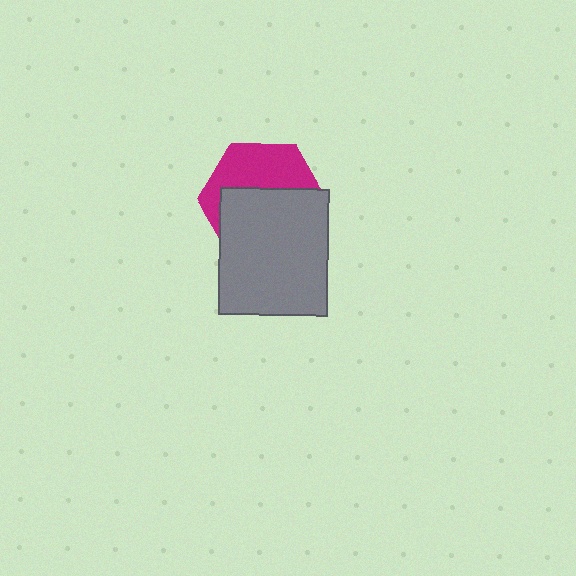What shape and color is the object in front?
The object in front is a gray rectangle.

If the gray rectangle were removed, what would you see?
You would see the complete magenta hexagon.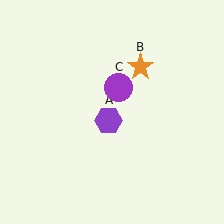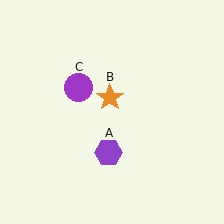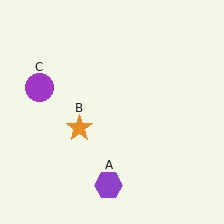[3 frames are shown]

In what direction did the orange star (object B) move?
The orange star (object B) moved down and to the left.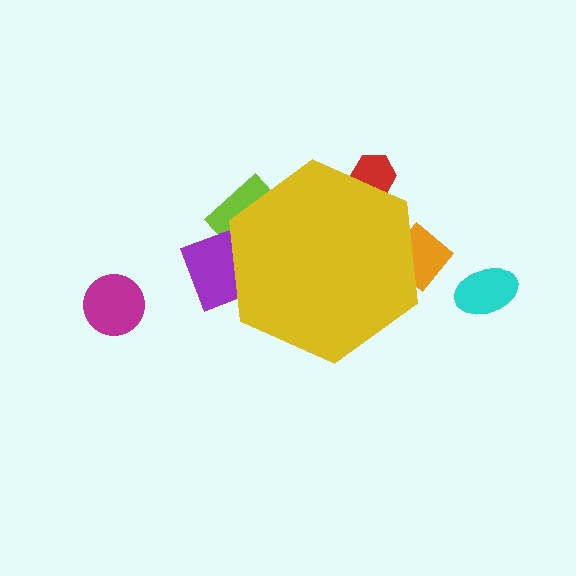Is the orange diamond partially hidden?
Yes, the orange diamond is partially hidden behind the yellow hexagon.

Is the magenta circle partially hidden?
No, the magenta circle is fully visible.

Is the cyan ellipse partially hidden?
No, the cyan ellipse is fully visible.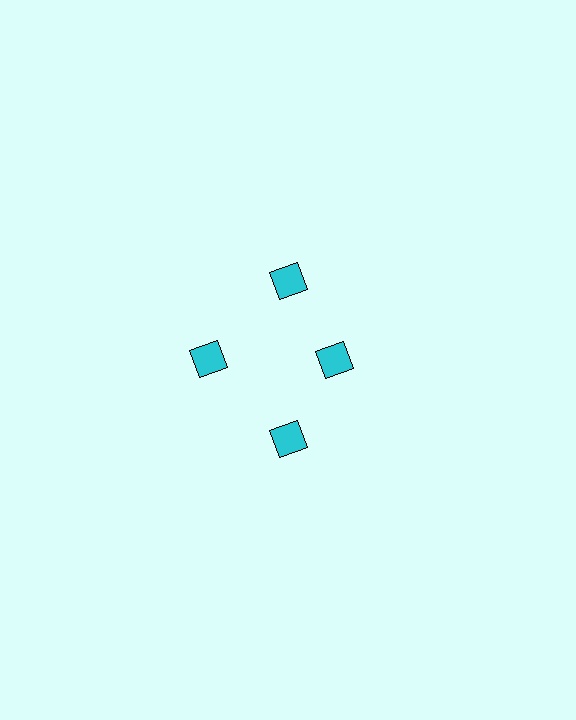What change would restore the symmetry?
The symmetry would be restored by moving it outward, back onto the ring so that all 4 diamonds sit at equal angles and equal distance from the center.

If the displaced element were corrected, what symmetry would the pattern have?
It would have 4-fold rotational symmetry — the pattern would map onto itself every 90 degrees.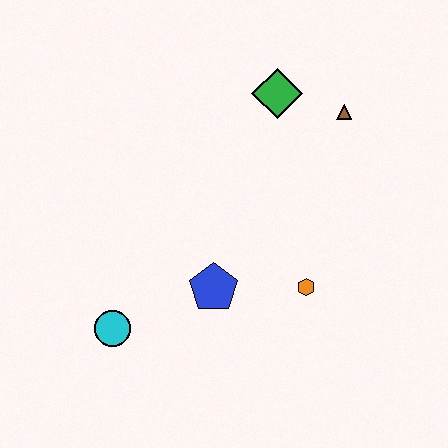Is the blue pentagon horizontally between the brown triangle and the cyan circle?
Yes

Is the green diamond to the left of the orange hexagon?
Yes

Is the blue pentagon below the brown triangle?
Yes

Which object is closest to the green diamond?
The brown triangle is closest to the green diamond.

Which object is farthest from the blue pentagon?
The brown triangle is farthest from the blue pentagon.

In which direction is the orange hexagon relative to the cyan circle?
The orange hexagon is to the right of the cyan circle.